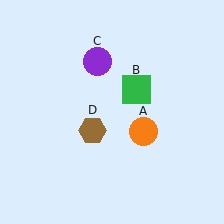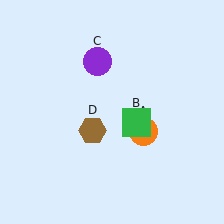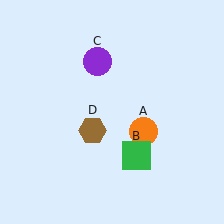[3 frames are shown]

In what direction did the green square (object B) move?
The green square (object B) moved down.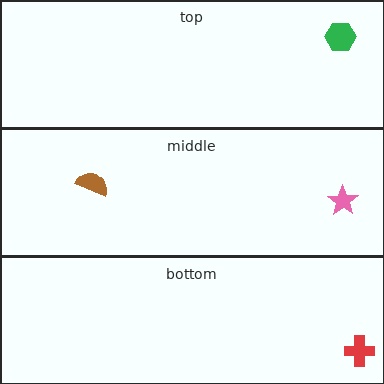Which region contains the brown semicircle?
The middle region.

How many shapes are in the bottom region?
1.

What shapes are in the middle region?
The brown semicircle, the pink star.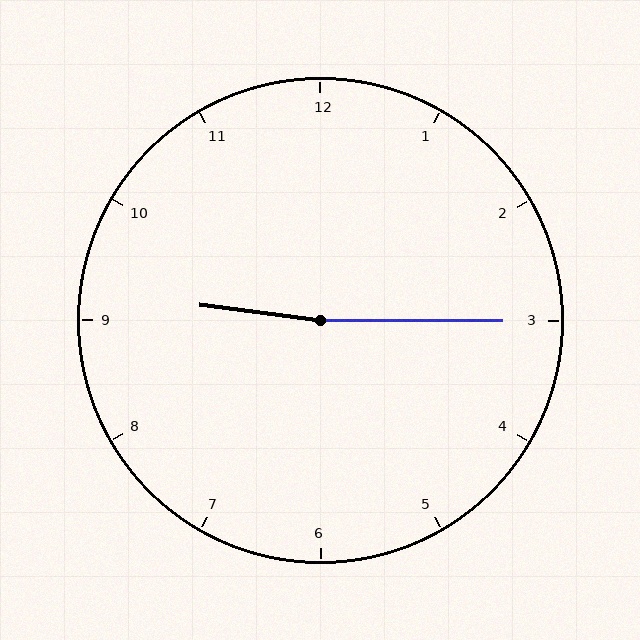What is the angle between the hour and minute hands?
Approximately 172 degrees.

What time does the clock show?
9:15.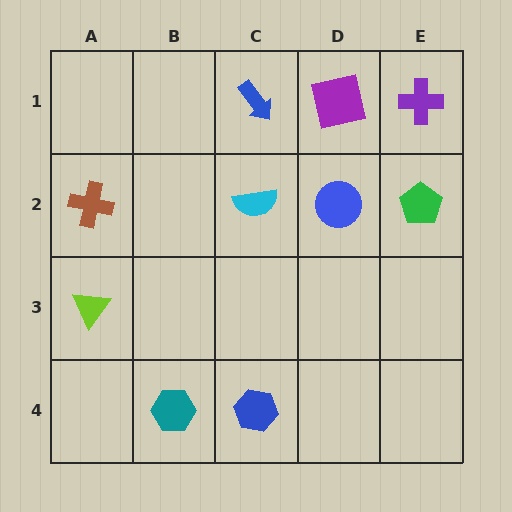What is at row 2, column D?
A blue circle.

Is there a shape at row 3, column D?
No, that cell is empty.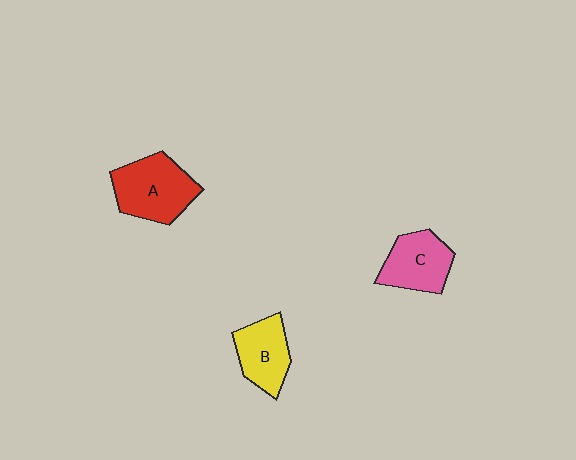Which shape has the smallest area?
Shape B (yellow).